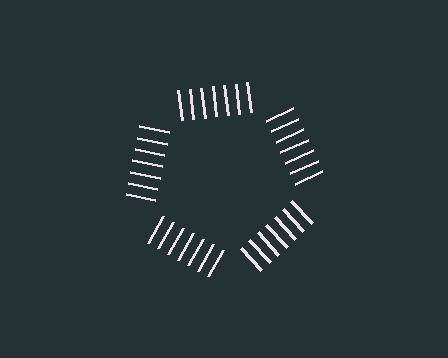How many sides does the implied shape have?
5 sides — the line-ends trace a pentagon.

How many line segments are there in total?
35 — 7 along each of the 5 edges.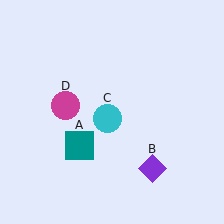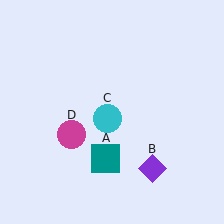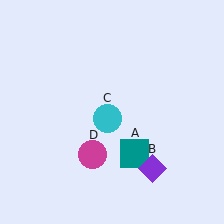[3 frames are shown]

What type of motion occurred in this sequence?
The teal square (object A), magenta circle (object D) rotated counterclockwise around the center of the scene.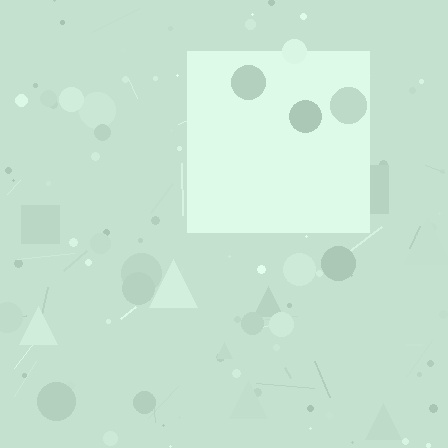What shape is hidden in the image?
A square is hidden in the image.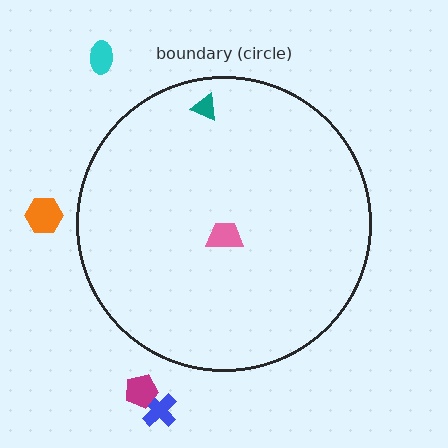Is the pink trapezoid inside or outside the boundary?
Inside.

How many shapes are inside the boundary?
2 inside, 4 outside.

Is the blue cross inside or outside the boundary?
Outside.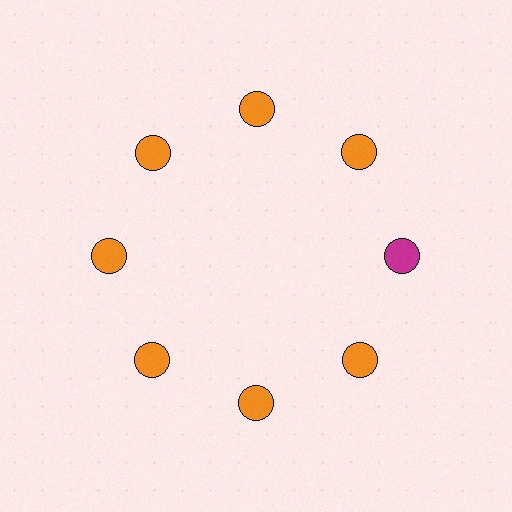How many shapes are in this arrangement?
There are 8 shapes arranged in a ring pattern.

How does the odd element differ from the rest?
It has a different color: magenta instead of orange.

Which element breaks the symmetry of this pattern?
The magenta circle at roughly the 3 o'clock position breaks the symmetry. All other shapes are orange circles.